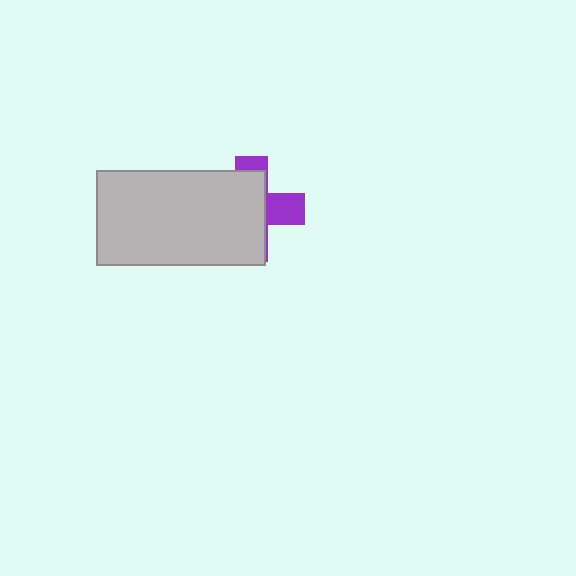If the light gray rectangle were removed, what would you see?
You would see the complete purple cross.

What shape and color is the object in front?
The object in front is a light gray rectangle.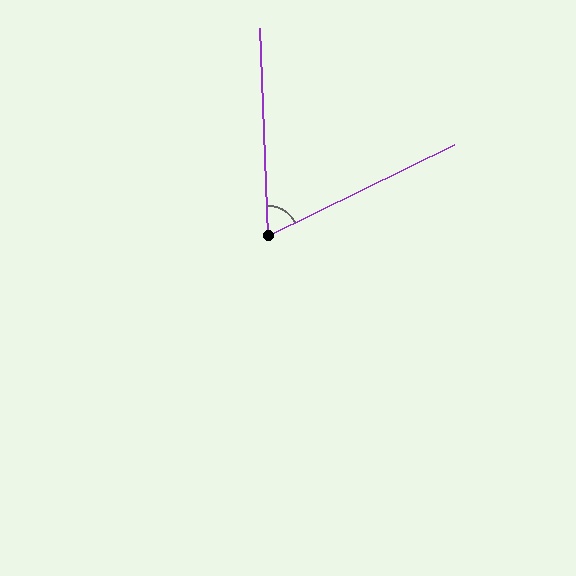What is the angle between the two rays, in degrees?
Approximately 66 degrees.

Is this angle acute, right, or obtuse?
It is acute.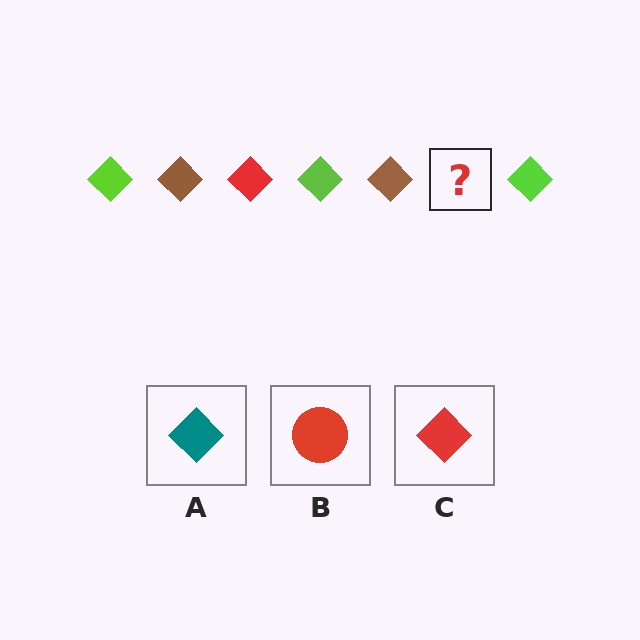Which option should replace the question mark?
Option C.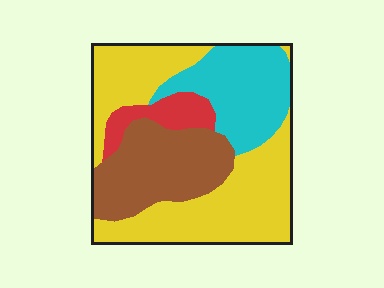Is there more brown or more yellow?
Yellow.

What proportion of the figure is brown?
Brown takes up less than a quarter of the figure.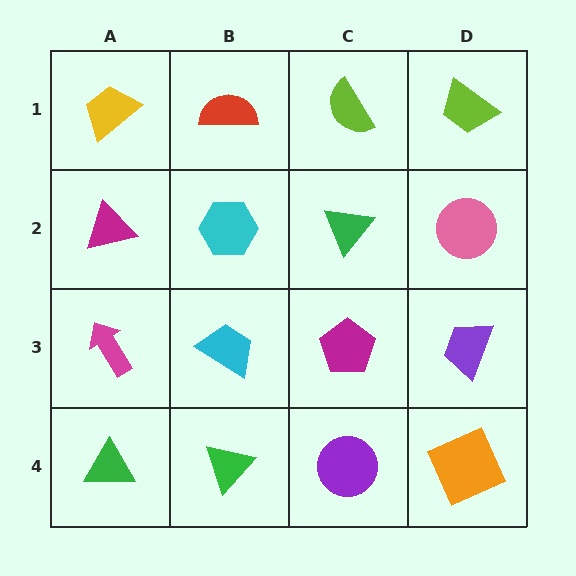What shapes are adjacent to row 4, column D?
A purple trapezoid (row 3, column D), a purple circle (row 4, column C).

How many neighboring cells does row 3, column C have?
4.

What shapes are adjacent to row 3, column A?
A magenta triangle (row 2, column A), a green triangle (row 4, column A), a cyan trapezoid (row 3, column B).